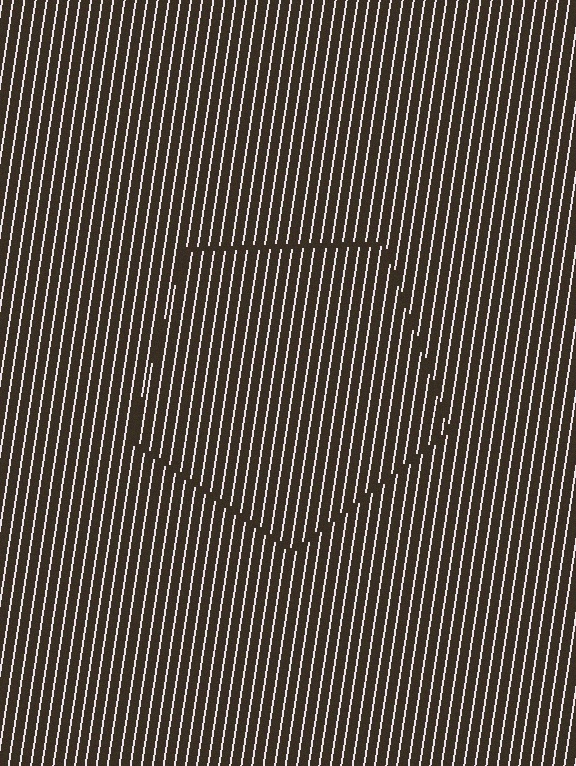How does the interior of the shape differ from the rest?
The interior of the shape contains the same grating, shifted by half a period — the contour is defined by the phase discontinuity where line-ends from the inner and outer gratings abut.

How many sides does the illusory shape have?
5 sides — the line-ends trace a pentagon.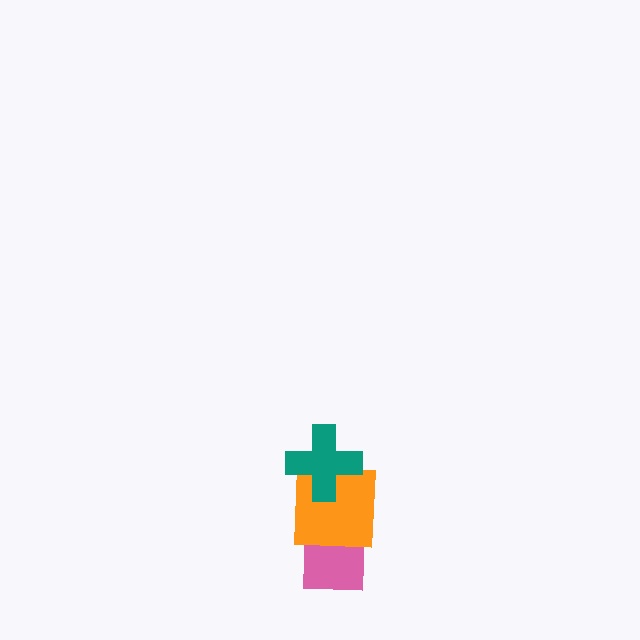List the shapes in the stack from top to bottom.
From top to bottom: the teal cross, the orange square, the pink square.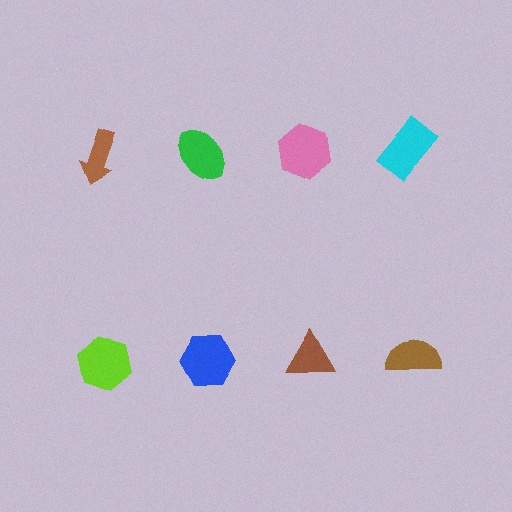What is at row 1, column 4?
A cyan rectangle.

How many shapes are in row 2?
4 shapes.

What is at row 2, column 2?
A blue hexagon.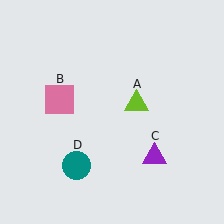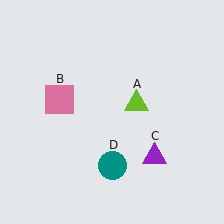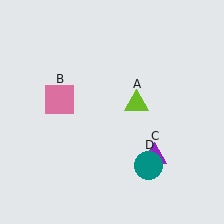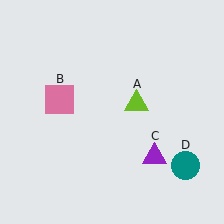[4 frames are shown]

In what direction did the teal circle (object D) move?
The teal circle (object D) moved right.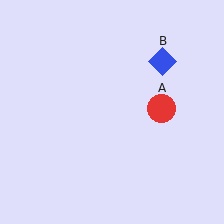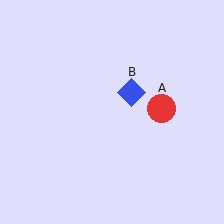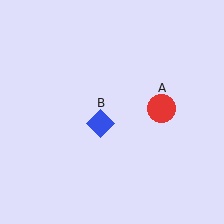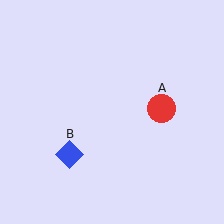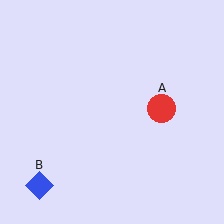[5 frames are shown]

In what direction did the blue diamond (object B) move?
The blue diamond (object B) moved down and to the left.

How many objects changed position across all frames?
1 object changed position: blue diamond (object B).